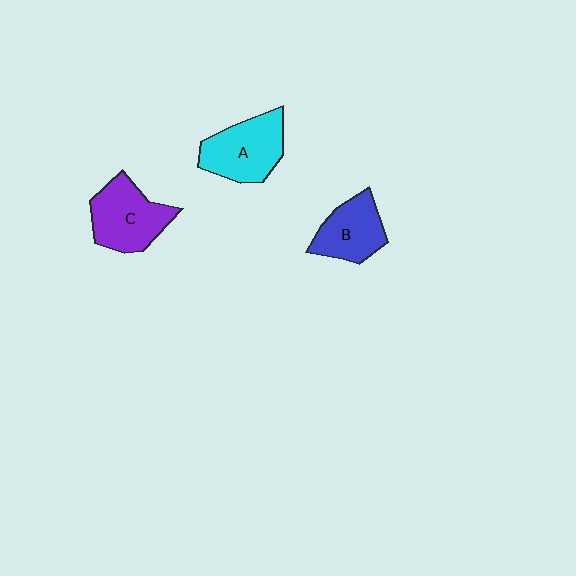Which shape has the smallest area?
Shape B (blue).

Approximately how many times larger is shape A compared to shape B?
Approximately 1.2 times.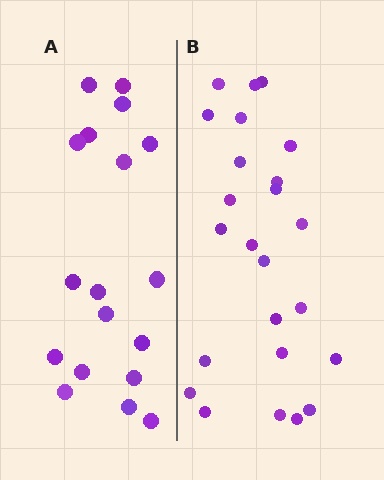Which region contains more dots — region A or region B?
Region B (the right region) has more dots.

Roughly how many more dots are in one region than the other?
Region B has about 6 more dots than region A.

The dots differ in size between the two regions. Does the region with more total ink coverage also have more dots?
No. Region A has more total ink coverage because its dots are larger, but region B actually contains more individual dots. Total area can be misleading — the number of items is what matters here.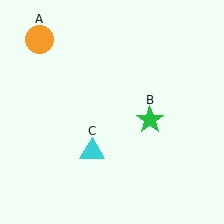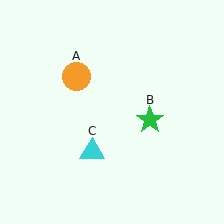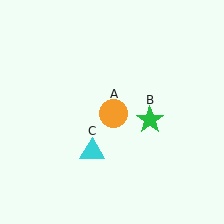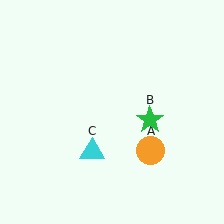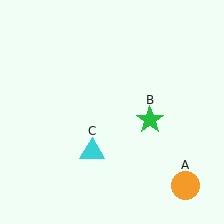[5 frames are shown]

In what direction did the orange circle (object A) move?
The orange circle (object A) moved down and to the right.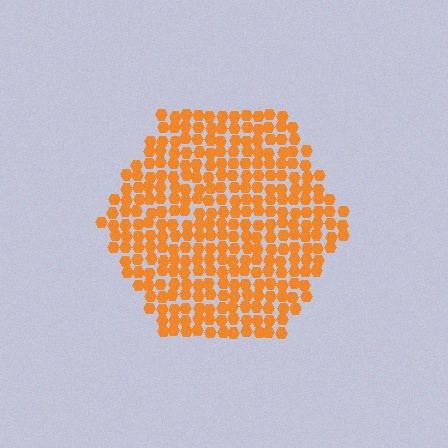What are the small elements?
The small elements are hexagons.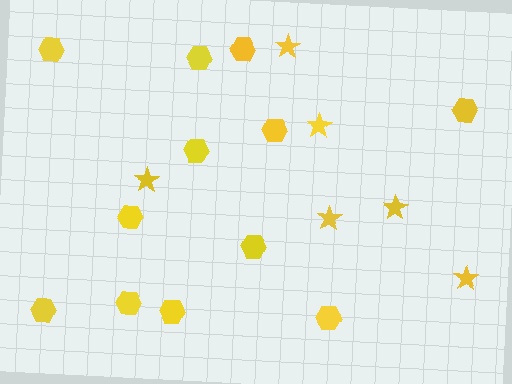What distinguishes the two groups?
There are 2 groups: one group of stars (6) and one group of hexagons (12).